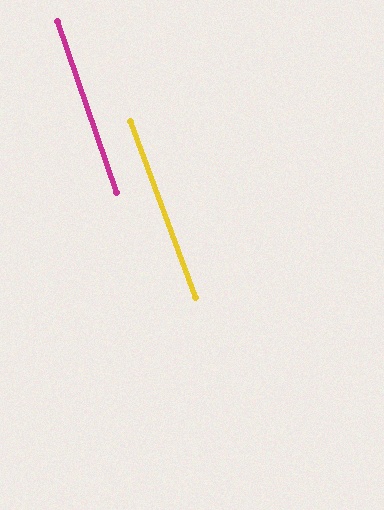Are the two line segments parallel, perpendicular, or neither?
Parallel — their directions differ by only 1.2°.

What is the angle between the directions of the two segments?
Approximately 1 degree.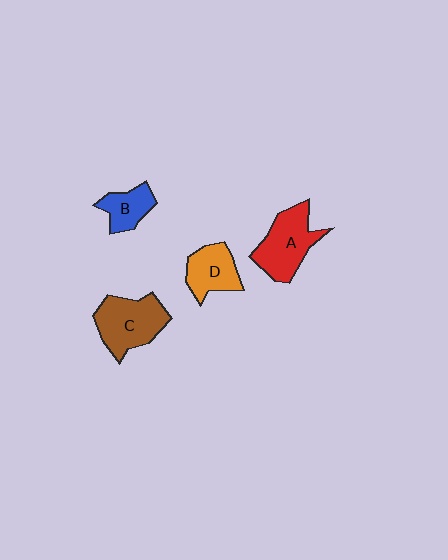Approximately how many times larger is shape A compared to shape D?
Approximately 1.4 times.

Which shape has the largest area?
Shape C (brown).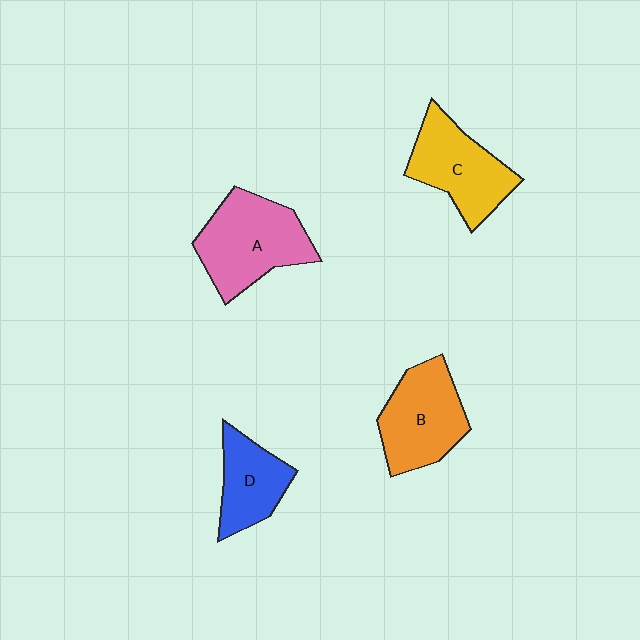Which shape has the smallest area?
Shape D (blue).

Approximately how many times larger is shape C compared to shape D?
Approximately 1.3 times.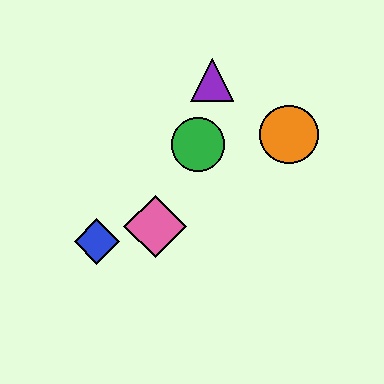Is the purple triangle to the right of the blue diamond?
Yes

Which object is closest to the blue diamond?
The pink diamond is closest to the blue diamond.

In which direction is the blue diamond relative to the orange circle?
The blue diamond is to the left of the orange circle.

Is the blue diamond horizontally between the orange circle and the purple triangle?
No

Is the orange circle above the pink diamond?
Yes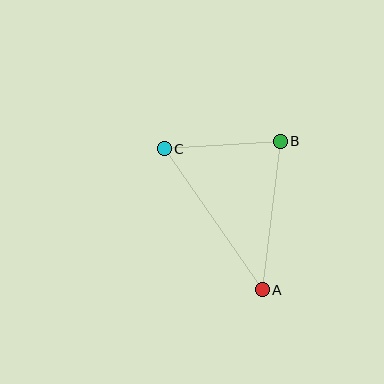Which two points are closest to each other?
Points B and C are closest to each other.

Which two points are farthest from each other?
Points A and C are farthest from each other.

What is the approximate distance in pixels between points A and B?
The distance between A and B is approximately 150 pixels.